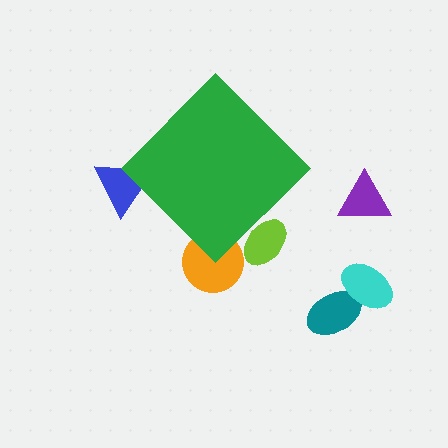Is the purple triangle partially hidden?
No, the purple triangle is fully visible.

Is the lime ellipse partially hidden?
Yes, the lime ellipse is partially hidden behind the green diamond.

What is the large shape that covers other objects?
A green diamond.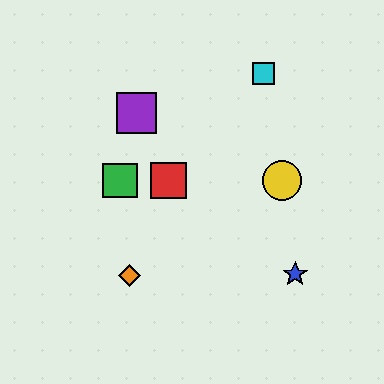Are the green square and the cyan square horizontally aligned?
No, the green square is at y≈181 and the cyan square is at y≈73.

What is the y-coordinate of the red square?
The red square is at y≈181.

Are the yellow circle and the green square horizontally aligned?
Yes, both are at y≈181.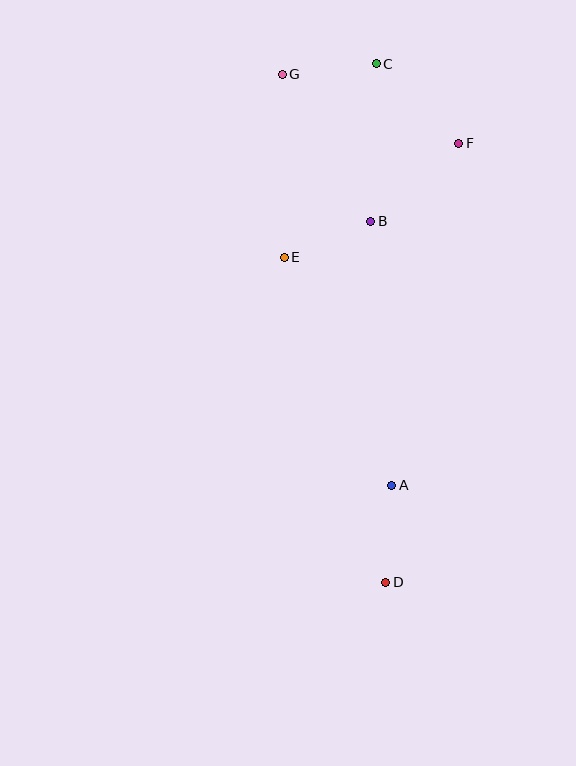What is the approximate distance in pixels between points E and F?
The distance between E and F is approximately 208 pixels.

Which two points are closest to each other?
Points B and E are closest to each other.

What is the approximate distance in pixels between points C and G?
The distance between C and G is approximately 94 pixels.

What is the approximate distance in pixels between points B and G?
The distance between B and G is approximately 171 pixels.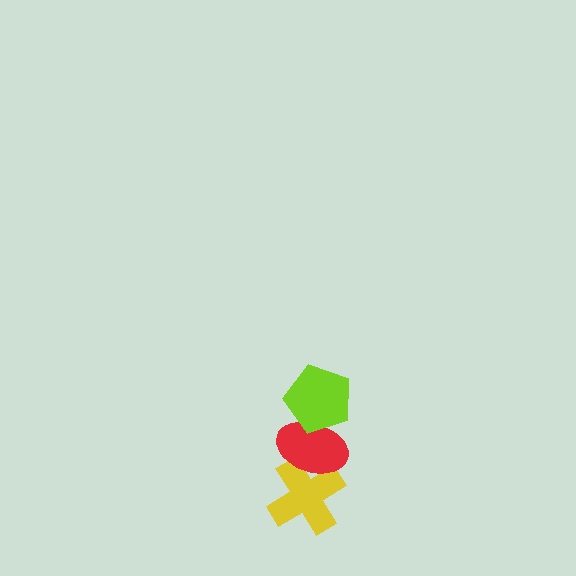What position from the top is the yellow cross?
The yellow cross is 3rd from the top.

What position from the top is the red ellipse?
The red ellipse is 2nd from the top.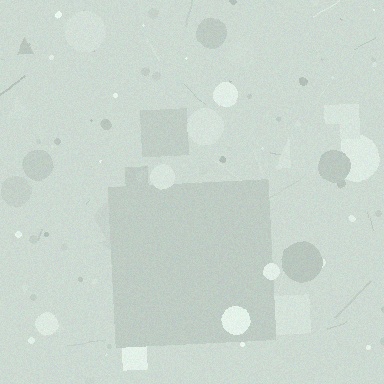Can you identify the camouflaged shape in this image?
The camouflaged shape is a square.